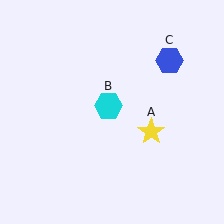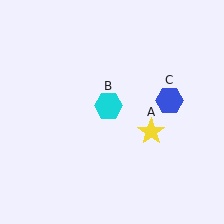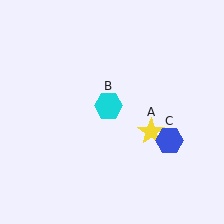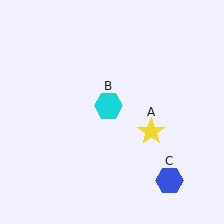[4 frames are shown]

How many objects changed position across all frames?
1 object changed position: blue hexagon (object C).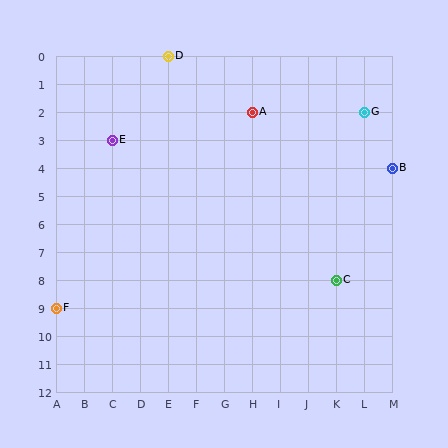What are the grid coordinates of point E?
Point E is at grid coordinates (C, 3).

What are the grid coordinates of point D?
Point D is at grid coordinates (E, 0).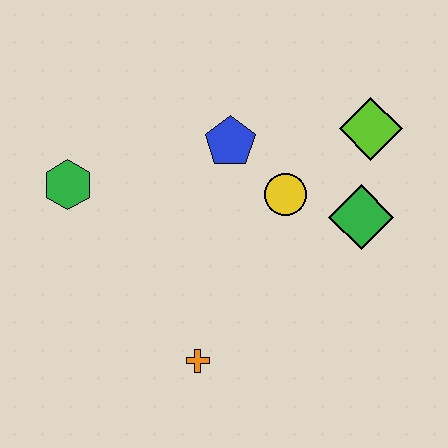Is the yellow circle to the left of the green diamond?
Yes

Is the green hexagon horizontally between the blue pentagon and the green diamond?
No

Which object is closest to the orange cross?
The yellow circle is closest to the orange cross.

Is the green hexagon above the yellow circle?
Yes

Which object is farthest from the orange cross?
The lime diamond is farthest from the orange cross.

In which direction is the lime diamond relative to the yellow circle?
The lime diamond is to the right of the yellow circle.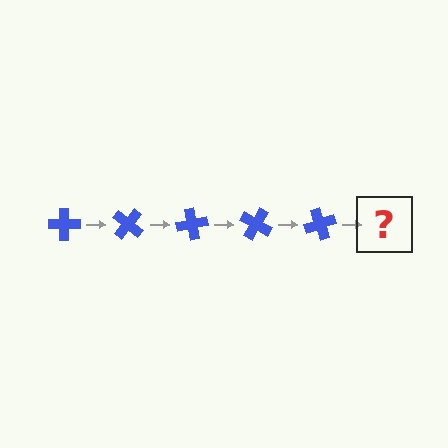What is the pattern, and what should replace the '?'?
The pattern is that the cross rotates 40 degrees each step. The '?' should be a blue cross rotated 200 degrees.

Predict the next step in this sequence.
The next step is a blue cross rotated 200 degrees.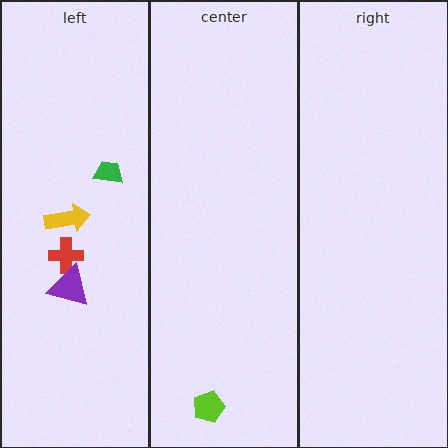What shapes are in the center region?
The lime pentagon.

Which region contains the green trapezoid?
The left region.